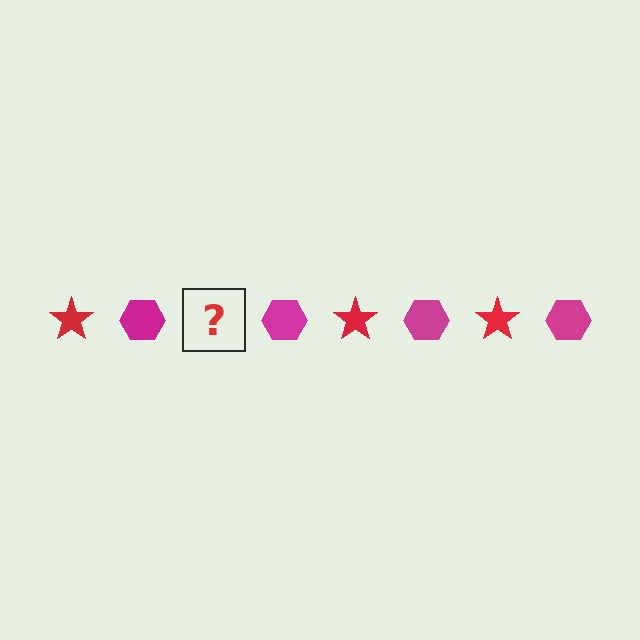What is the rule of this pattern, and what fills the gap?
The rule is that the pattern alternates between red star and magenta hexagon. The gap should be filled with a red star.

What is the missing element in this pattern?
The missing element is a red star.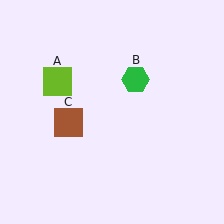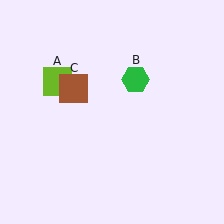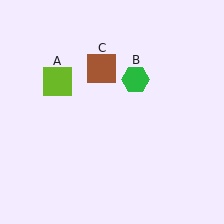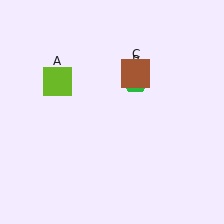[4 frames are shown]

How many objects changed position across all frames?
1 object changed position: brown square (object C).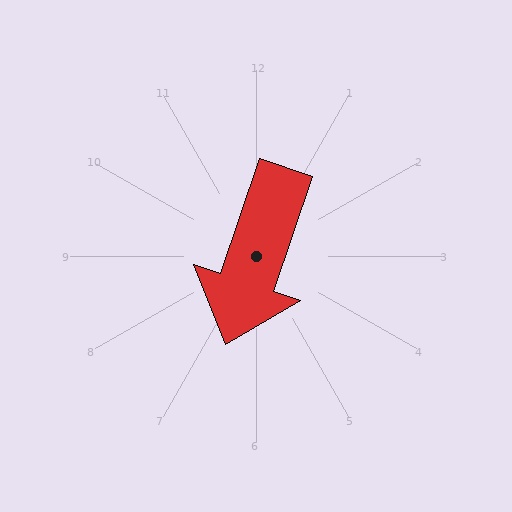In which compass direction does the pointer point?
South.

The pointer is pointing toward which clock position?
Roughly 7 o'clock.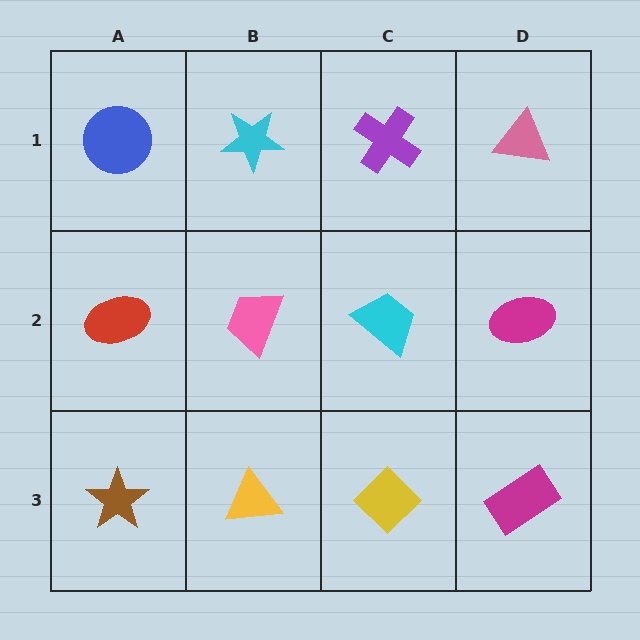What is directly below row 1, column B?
A pink trapezoid.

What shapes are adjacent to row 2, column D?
A pink triangle (row 1, column D), a magenta rectangle (row 3, column D), a cyan trapezoid (row 2, column C).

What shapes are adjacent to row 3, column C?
A cyan trapezoid (row 2, column C), a yellow triangle (row 3, column B), a magenta rectangle (row 3, column D).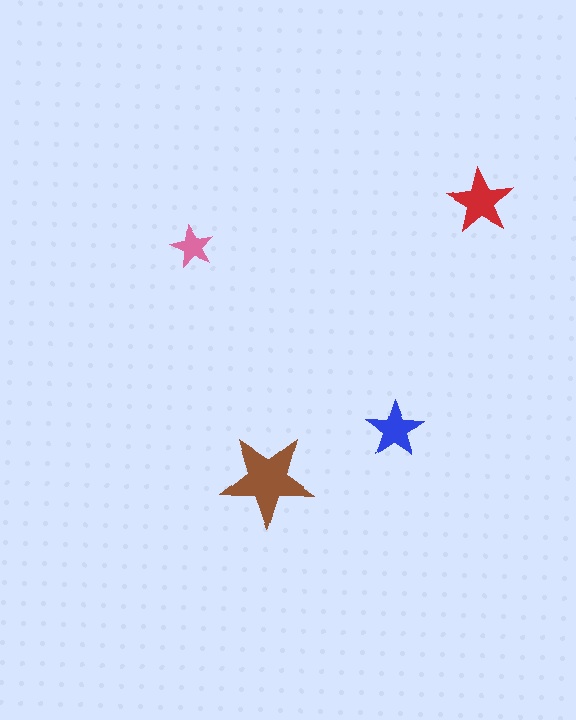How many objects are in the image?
There are 4 objects in the image.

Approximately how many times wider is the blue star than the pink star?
About 1.5 times wider.